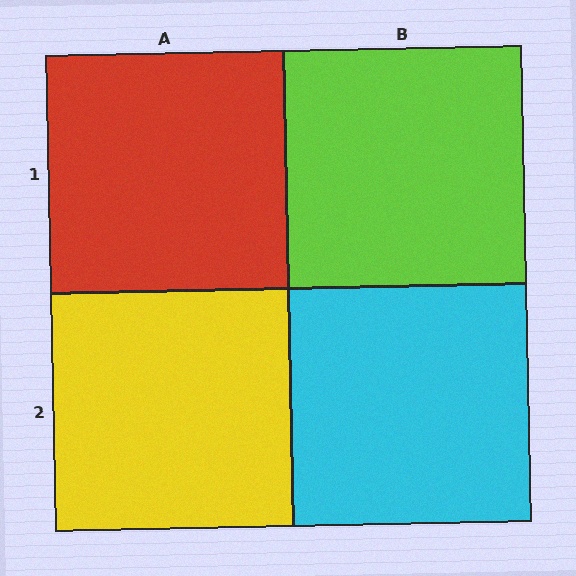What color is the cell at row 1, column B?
Lime.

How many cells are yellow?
1 cell is yellow.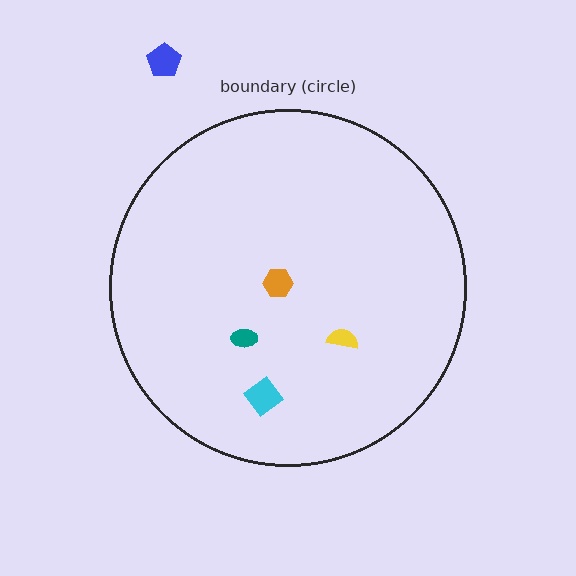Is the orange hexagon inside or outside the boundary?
Inside.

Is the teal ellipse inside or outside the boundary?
Inside.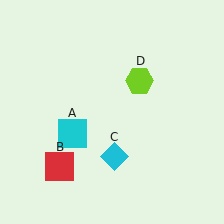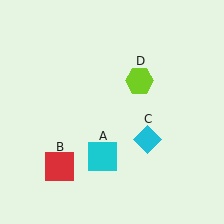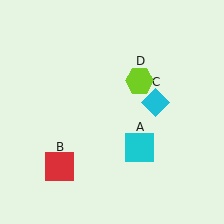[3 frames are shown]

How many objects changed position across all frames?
2 objects changed position: cyan square (object A), cyan diamond (object C).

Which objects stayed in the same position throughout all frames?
Red square (object B) and lime hexagon (object D) remained stationary.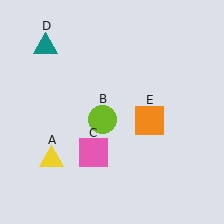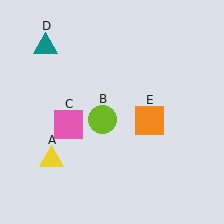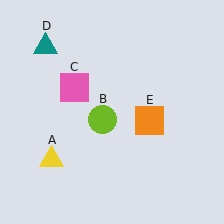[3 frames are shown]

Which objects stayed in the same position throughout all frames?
Yellow triangle (object A) and lime circle (object B) and teal triangle (object D) and orange square (object E) remained stationary.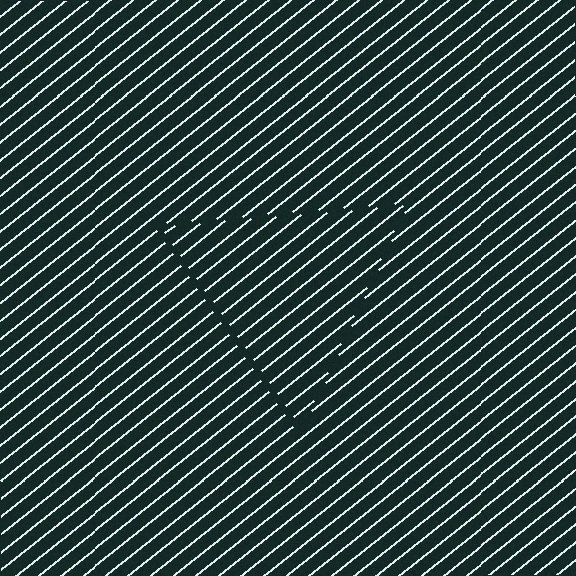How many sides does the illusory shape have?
3 sides — the line-ends trace a triangle.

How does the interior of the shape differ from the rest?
The interior of the shape contains the same grating, shifted by half a period — the contour is defined by the phase discontinuity where line-ends from the inner and outer gratings abut.